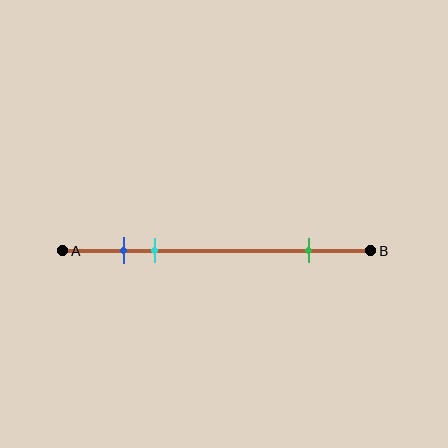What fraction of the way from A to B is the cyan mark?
The cyan mark is approximately 30% (0.3) of the way from A to B.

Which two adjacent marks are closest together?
The blue and cyan marks are the closest adjacent pair.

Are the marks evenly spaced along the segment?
No, the marks are not evenly spaced.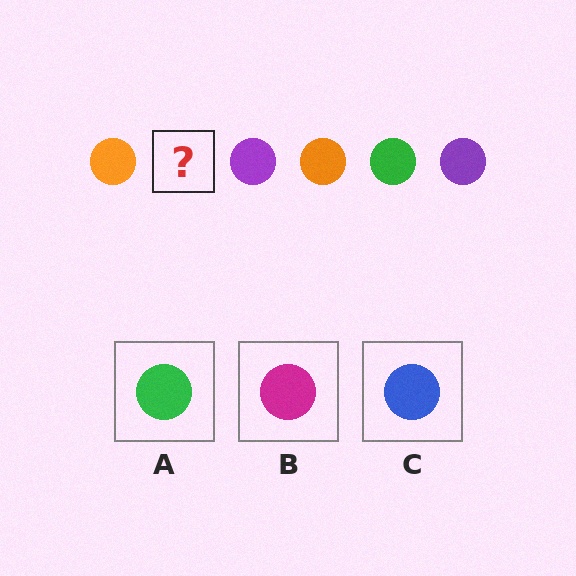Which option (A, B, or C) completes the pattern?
A.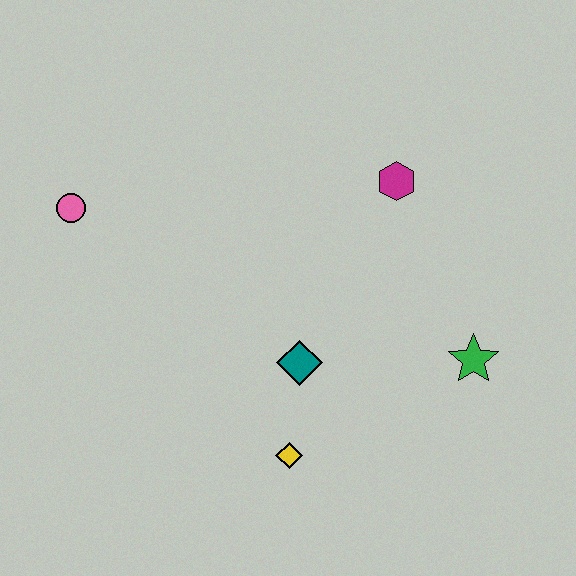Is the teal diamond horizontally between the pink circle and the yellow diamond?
No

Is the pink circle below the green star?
No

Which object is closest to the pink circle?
The teal diamond is closest to the pink circle.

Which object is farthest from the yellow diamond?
The pink circle is farthest from the yellow diamond.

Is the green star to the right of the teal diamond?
Yes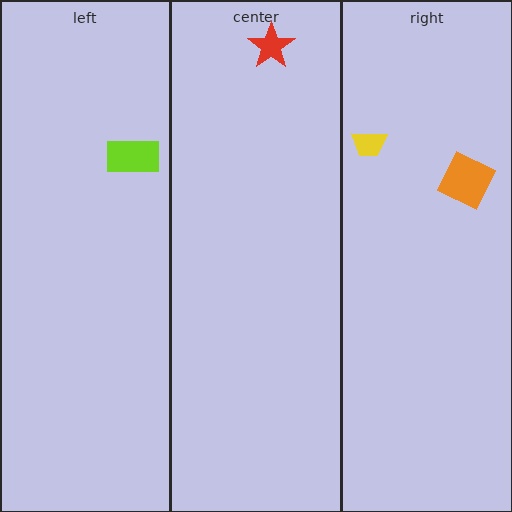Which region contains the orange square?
The right region.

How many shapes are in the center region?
1.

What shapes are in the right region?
The yellow trapezoid, the orange square.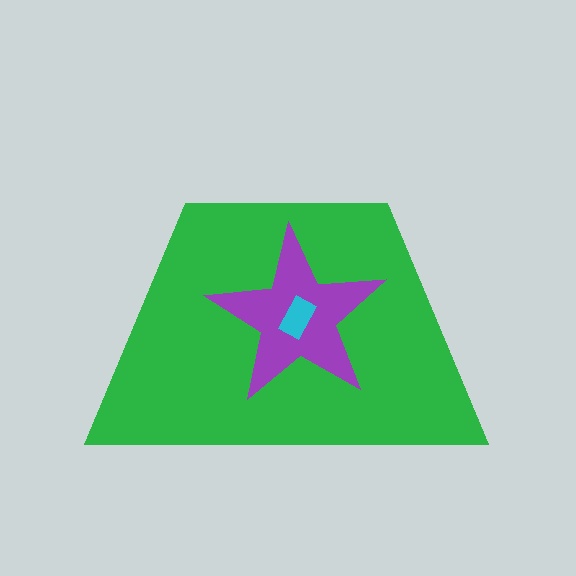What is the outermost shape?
The green trapezoid.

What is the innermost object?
The cyan rectangle.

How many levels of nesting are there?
3.